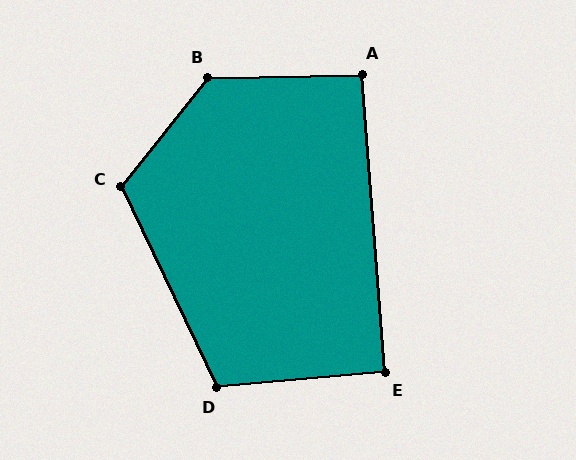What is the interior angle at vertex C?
Approximately 116 degrees (obtuse).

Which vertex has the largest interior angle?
B, at approximately 130 degrees.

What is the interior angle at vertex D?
Approximately 110 degrees (obtuse).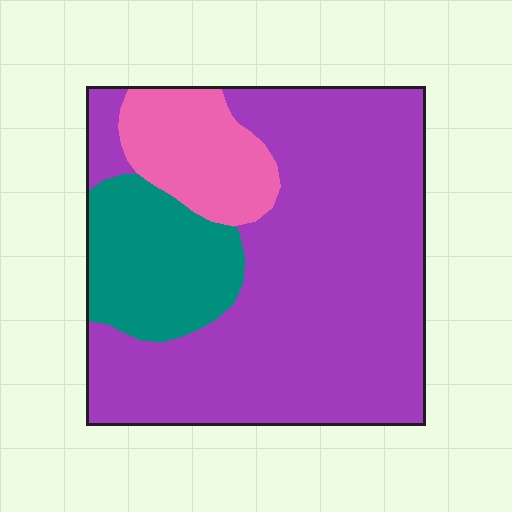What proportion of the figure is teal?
Teal takes up less than a quarter of the figure.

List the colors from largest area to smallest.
From largest to smallest: purple, teal, pink.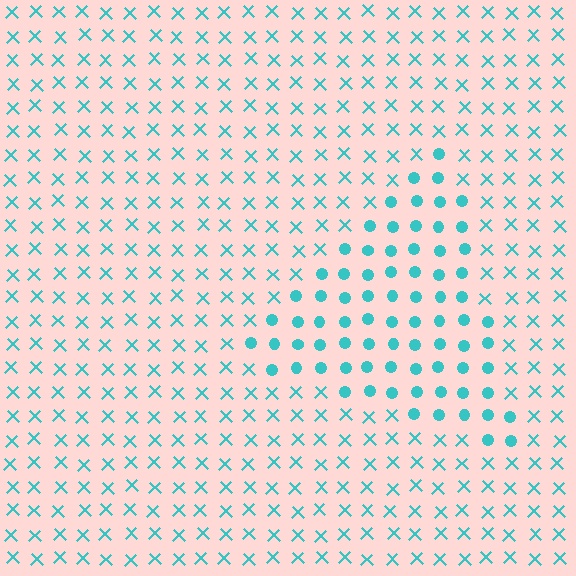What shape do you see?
I see a triangle.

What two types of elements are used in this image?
The image uses circles inside the triangle region and X marks outside it.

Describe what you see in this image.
The image is filled with small cyan elements arranged in a uniform grid. A triangle-shaped region contains circles, while the surrounding area contains X marks. The boundary is defined purely by the change in element shape.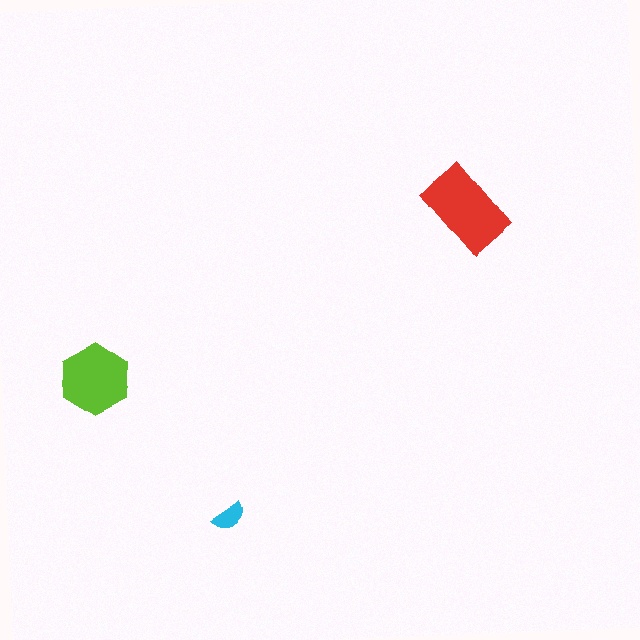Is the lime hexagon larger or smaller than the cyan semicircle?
Larger.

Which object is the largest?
The red rectangle.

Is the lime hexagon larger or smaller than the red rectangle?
Smaller.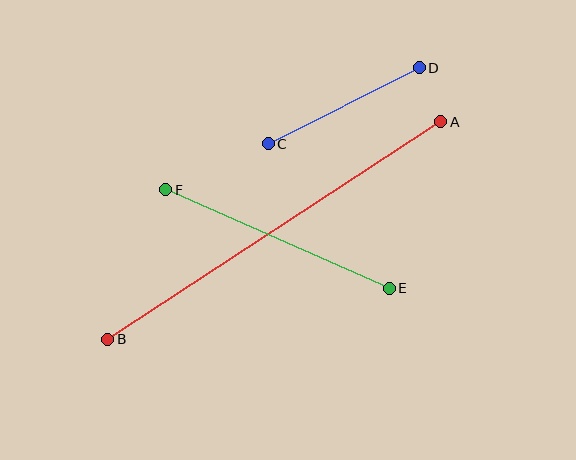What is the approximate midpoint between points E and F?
The midpoint is at approximately (277, 239) pixels.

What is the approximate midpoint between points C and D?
The midpoint is at approximately (344, 106) pixels.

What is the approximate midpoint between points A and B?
The midpoint is at approximately (274, 230) pixels.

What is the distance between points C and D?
The distance is approximately 169 pixels.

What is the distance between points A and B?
The distance is approximately 398 pixels.